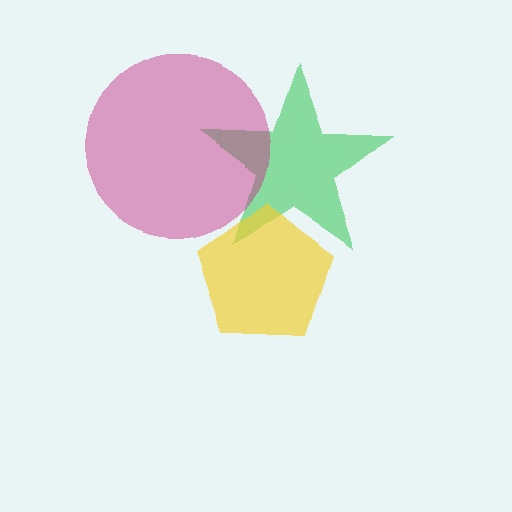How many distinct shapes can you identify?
There are 3 distinct shapes: a green star, a magenta circle, a yellow pentagon.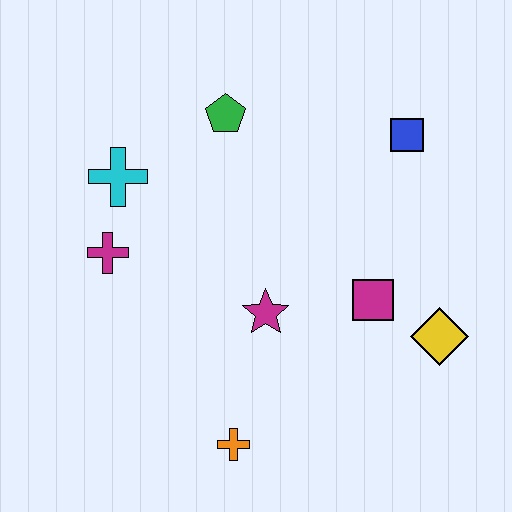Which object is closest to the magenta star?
The magenta square is closest to the magenta star.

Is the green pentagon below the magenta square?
No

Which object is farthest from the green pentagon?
The orange cross is farthest from the green pentagon.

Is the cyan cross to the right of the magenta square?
No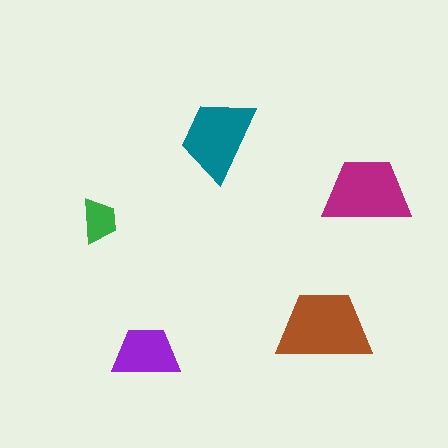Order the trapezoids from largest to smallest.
the brown one, the magenta one, the teal one, the purple one, the green one.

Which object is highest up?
The teal trapezoid is topmost.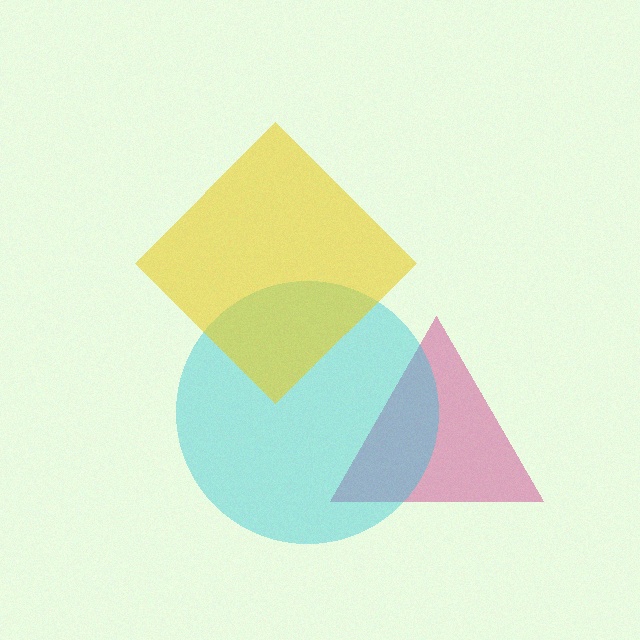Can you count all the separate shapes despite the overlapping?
Yes, there are 3 separate shapes.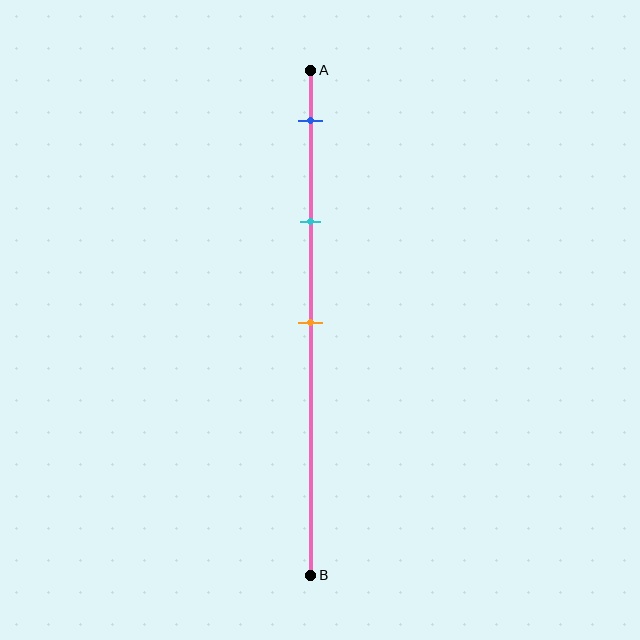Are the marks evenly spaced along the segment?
Yes, the marks are approximately evenly spaced.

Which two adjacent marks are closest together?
The blue and cyan marks are the closest adjacent pair.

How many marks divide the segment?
There are 3 marks dividing the segment.